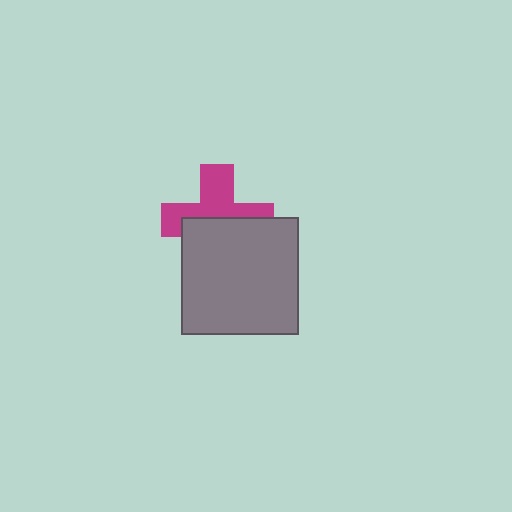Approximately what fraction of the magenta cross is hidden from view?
Roughly 48% of the magenta cross is hidden behind the gray square.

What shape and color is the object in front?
The object in front is a gray square.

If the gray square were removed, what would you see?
You would see the complete magenta cross.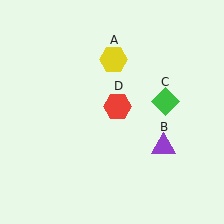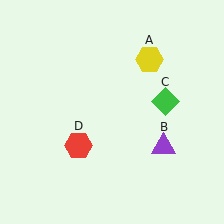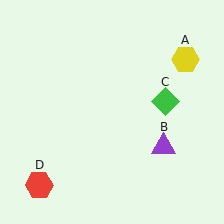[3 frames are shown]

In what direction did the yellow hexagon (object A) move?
The yellow hexagon (object A) moved right.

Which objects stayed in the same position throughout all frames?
Purple triangle (object B) and green diamond (object C) remained stationary.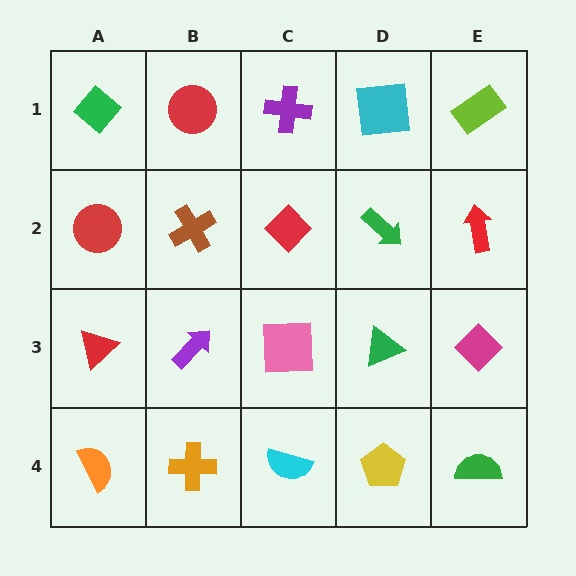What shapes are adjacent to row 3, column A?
A red circle (row 2, column A), an orange semicircle (row 4, column A), a purple arrow (row 3, column B).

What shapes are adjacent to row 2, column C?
A purple cross (row 1, column C), a pink square (row 3, column C), a brown cross (row 2, column B), a green arrow (row 2, column D).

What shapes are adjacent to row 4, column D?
A green triangle (row 3, column D), a cyan semicircle (row 4, column C), a green semicircle (row 4, column E).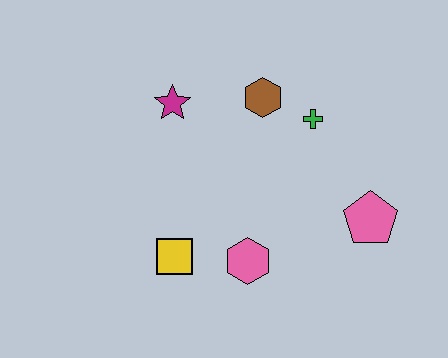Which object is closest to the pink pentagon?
The green cross is closest to the pink pentagon.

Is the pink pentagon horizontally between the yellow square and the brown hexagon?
No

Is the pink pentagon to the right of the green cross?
Yes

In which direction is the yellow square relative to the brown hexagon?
The yellow square is below the brown hexagon.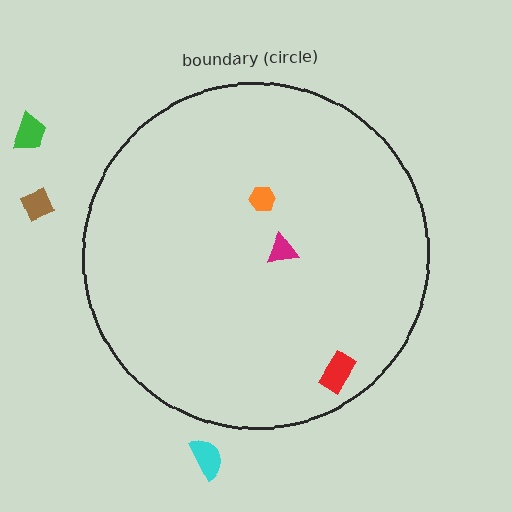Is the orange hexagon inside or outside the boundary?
Inside.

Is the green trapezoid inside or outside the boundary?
Outside.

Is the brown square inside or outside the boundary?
Outside.